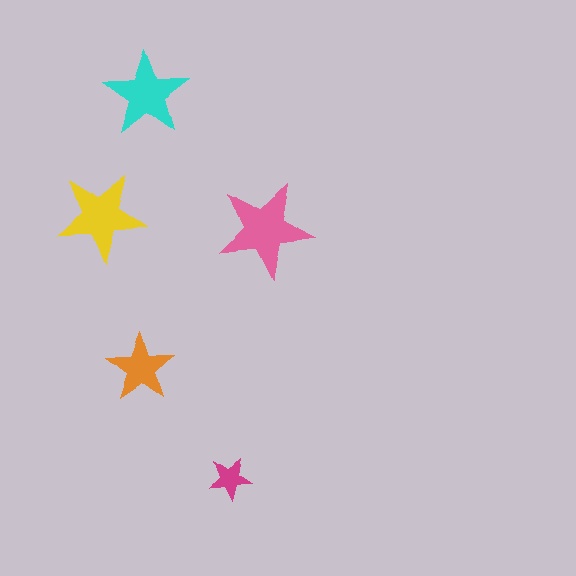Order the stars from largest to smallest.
the pink one, the yellow one, the cyan one, the orange one, the magenta one.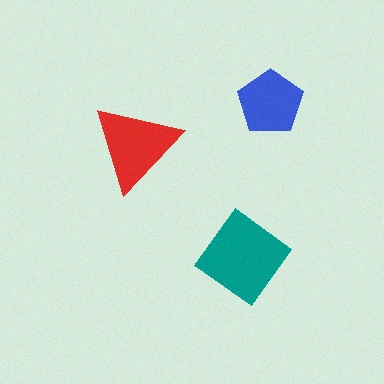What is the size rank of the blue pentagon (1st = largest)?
3rd.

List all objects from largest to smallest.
The teal diamond, the red triangle, the blue pentagon.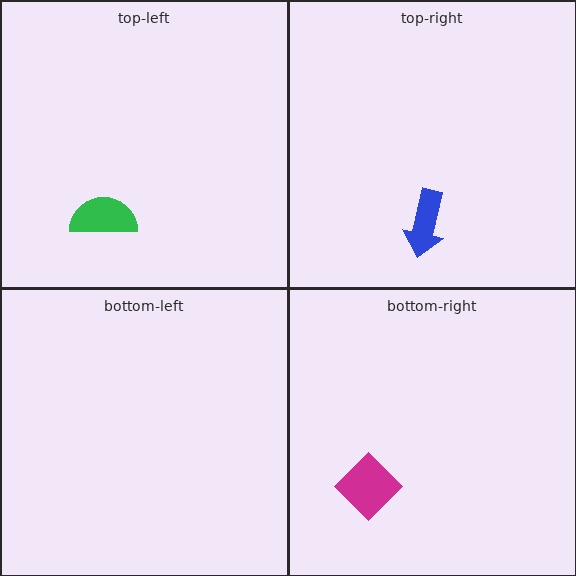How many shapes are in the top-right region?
1.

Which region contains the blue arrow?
The top-right region.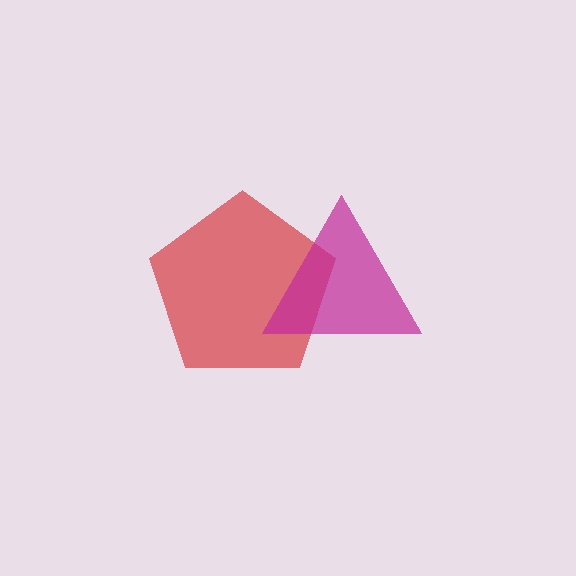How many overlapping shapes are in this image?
There are 2 overlapping shapes in the image.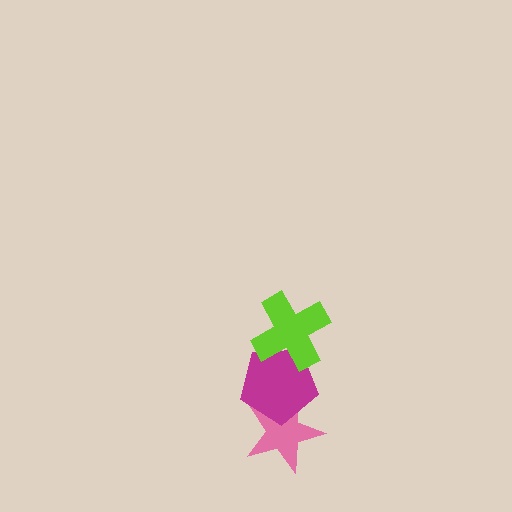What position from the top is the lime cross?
The lime cross is 1st from the top.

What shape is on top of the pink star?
The magenta pentagon is on top of the pink star.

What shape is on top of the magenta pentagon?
The lime cross is on top of the magenta pentagon.